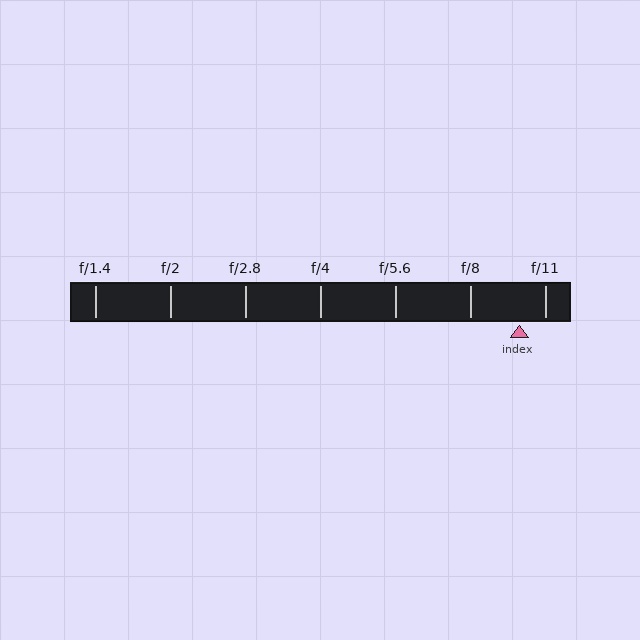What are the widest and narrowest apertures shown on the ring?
The widest aperture shown is f/1.4 and the narrowest is f/11.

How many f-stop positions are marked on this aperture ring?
There are 7 f-stop positions marked.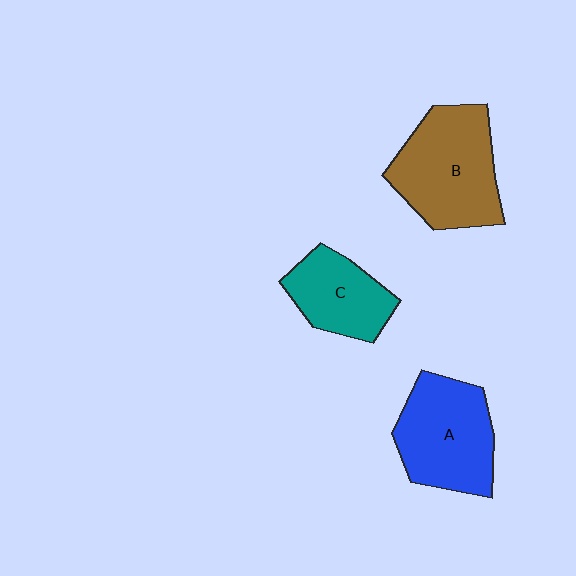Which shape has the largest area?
Shape B (brown).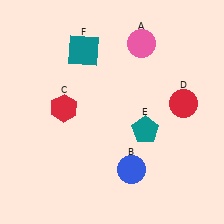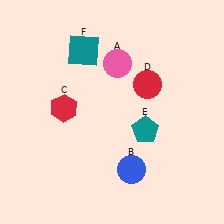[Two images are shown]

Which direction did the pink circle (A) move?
The pink circle (A) moved left.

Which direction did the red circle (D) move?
The red circle (D) moved left.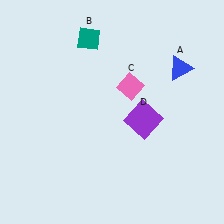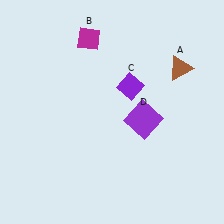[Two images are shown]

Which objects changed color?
A changed from blue to brown. B changed from teal to magenta. C changed from pink to purple.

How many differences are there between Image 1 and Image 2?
There are 3 differences between the two images.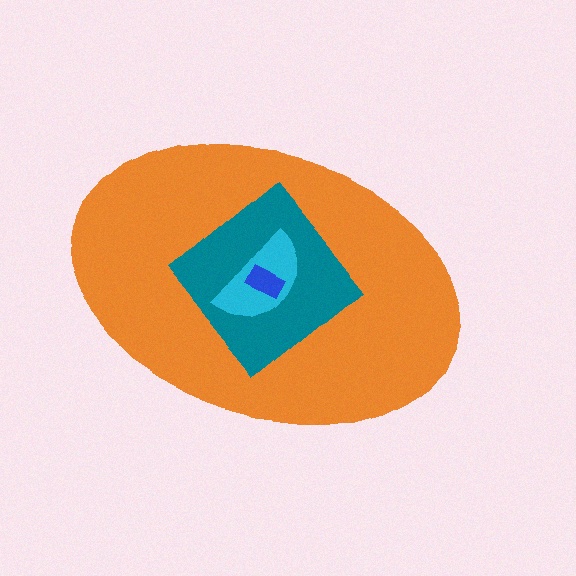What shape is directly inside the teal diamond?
The cyan semicircle.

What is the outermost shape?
The orange ellipse.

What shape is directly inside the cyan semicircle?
The blue rectangle.